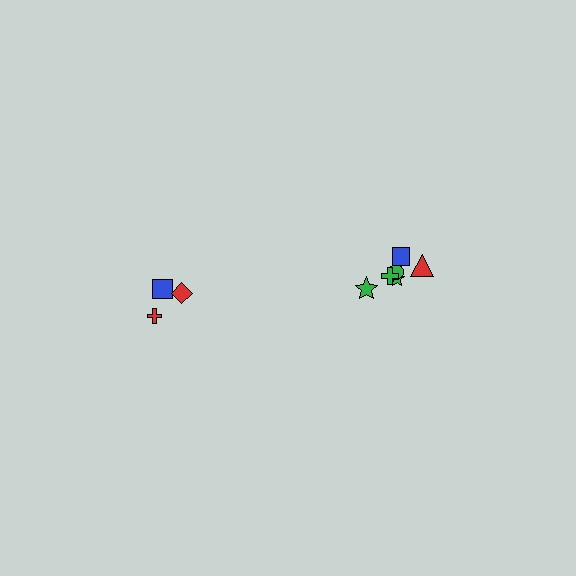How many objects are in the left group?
There are 3 objects.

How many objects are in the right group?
There are 6 objects.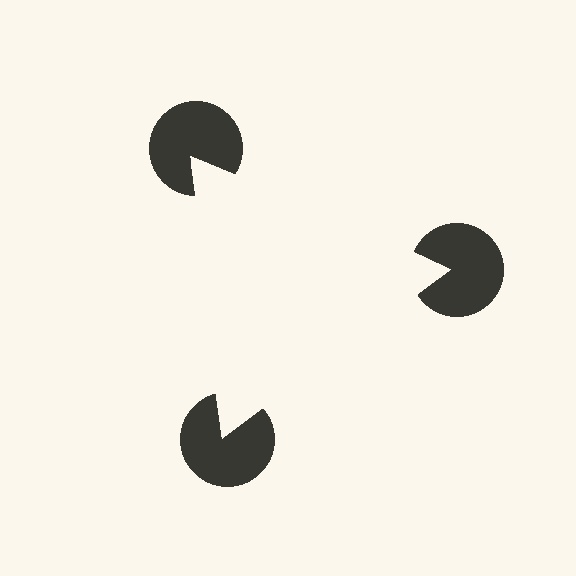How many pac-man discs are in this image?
There are 3 — one at each vertex of the illusory triangle.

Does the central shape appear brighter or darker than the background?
It typically appears slightly brighter than the background, even though no actual brightness change is drawn.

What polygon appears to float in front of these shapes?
An illusory triangle — its edges are inferred from the aligned wedge cuts in the pac-man discs, not physically drawn.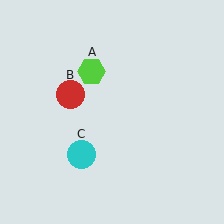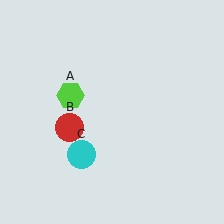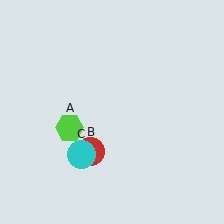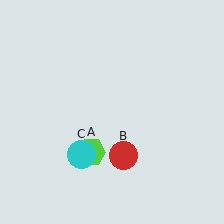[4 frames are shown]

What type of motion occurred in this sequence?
The lime hexagon (object A), red circle (object B) rotated counterclockwise around the center of the scene.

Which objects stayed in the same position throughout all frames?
Cyan circle (object C) remained stationary.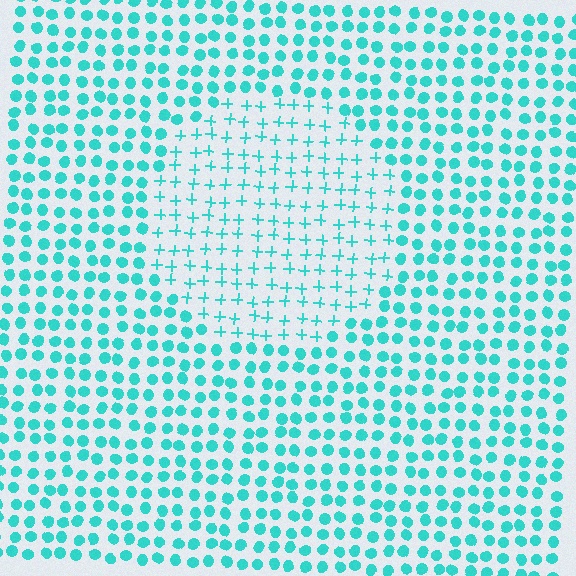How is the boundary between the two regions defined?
The boundary is defined by a change in element shape: plus signs inside vs. circles outside. All elements share the same color and spacing.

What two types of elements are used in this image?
The image uses plus signs inside the circle region and circles outside it.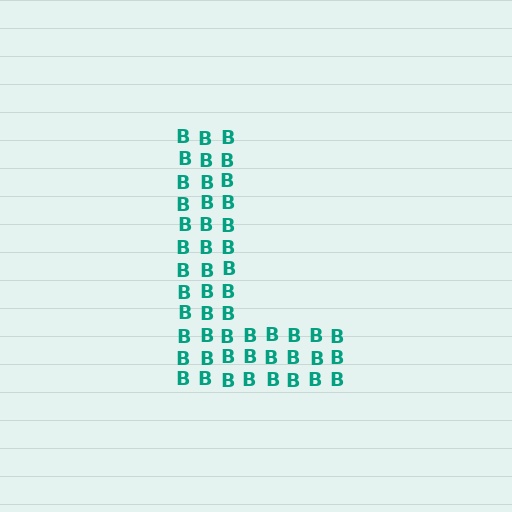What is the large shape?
The large shape is the letter L.